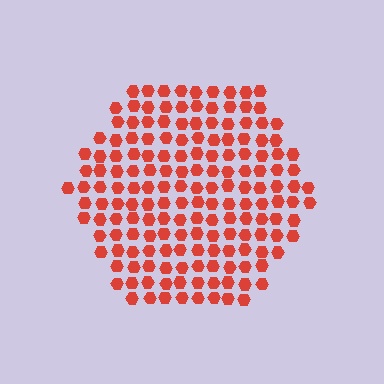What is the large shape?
The large shape is a hexagon.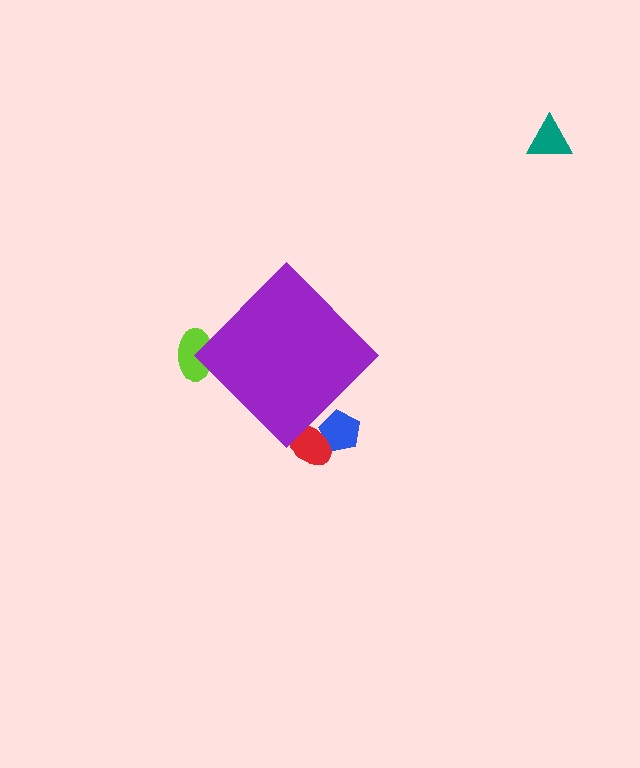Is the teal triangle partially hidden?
No, the teal triangle is fully visible.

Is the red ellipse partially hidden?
Yes, the red ellipse is partially hidden behind the purple diamond.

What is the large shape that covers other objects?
A purple diamond.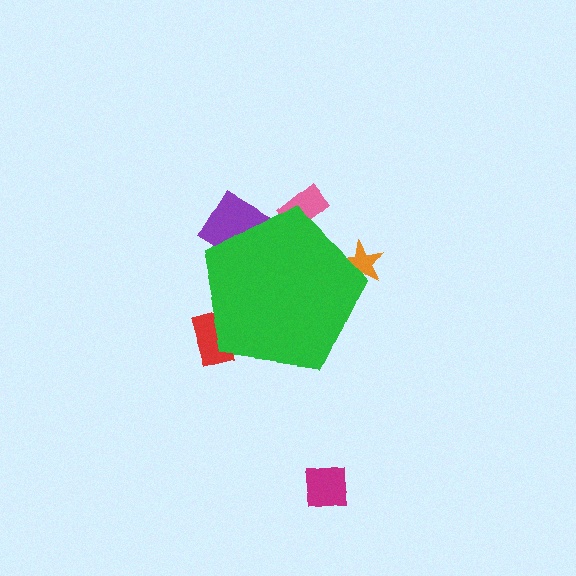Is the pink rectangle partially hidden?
Yes, the pink rectangle is partially hidden behind the green pentagon.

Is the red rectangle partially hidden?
Yes, the red rectangle is partially hidden behind the green pentagon.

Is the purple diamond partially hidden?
Yes, the purple diamond is partially hidden behind the green pentagon.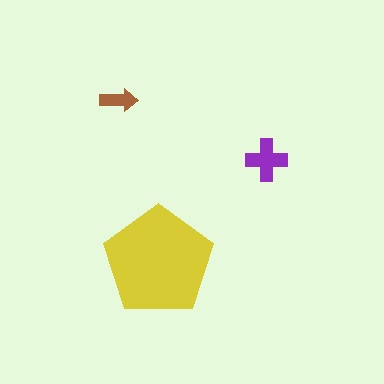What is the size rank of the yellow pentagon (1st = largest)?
1st.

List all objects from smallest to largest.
The brown arrow, the purple cross, the yellow pentagon.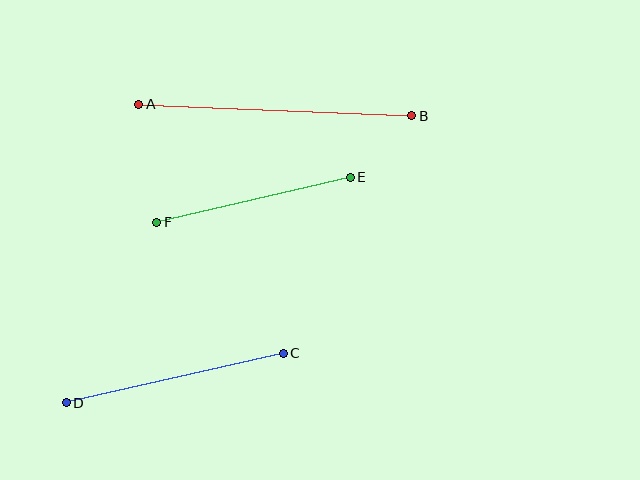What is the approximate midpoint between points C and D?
The midpoint is at approximately (175, 378) pixels.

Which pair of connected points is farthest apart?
Points A and B are farthest apart.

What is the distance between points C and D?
The distance is approximately 223 pixels.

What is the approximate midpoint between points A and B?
The midpoint is at approximately (275, 110) pixels.